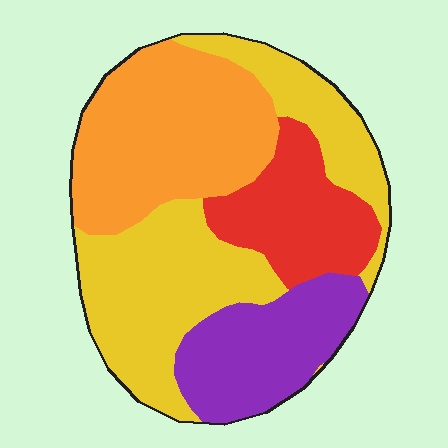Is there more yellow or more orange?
Yellow.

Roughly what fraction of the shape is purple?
Purple covers about 20% of the shape.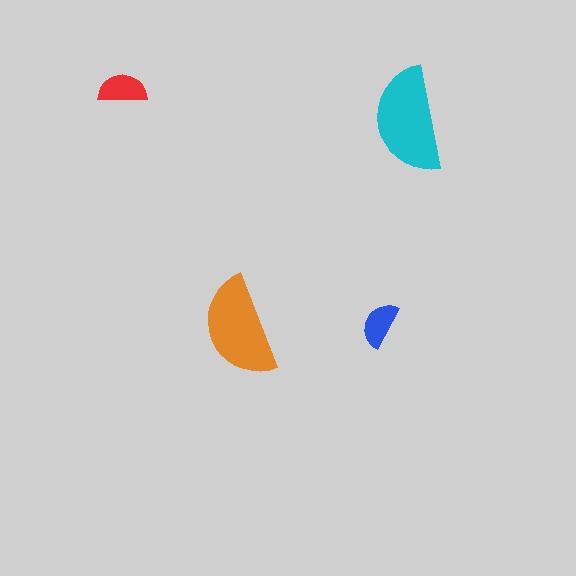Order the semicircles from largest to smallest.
the cyan one, the orange one, the red one, the blue one.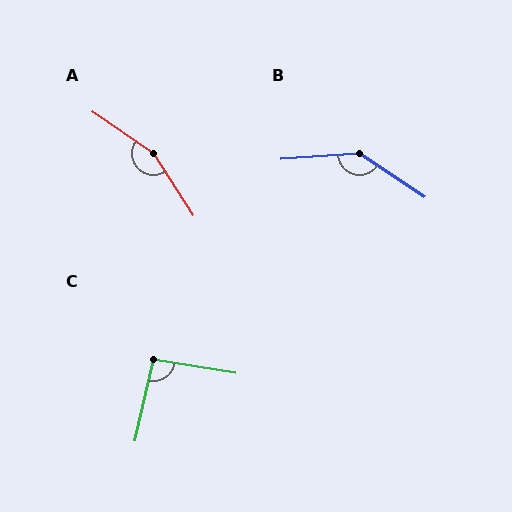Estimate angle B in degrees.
Approximately 142 degrees.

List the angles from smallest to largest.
C (94°), B (142°), A (157°).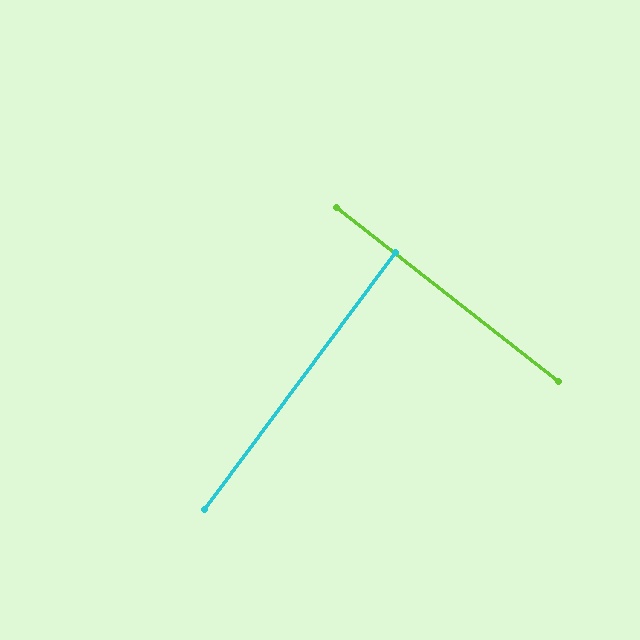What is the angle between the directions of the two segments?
Approximately 89 degrees.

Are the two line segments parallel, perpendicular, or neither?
Perpendicular — they meet at approximately 89°.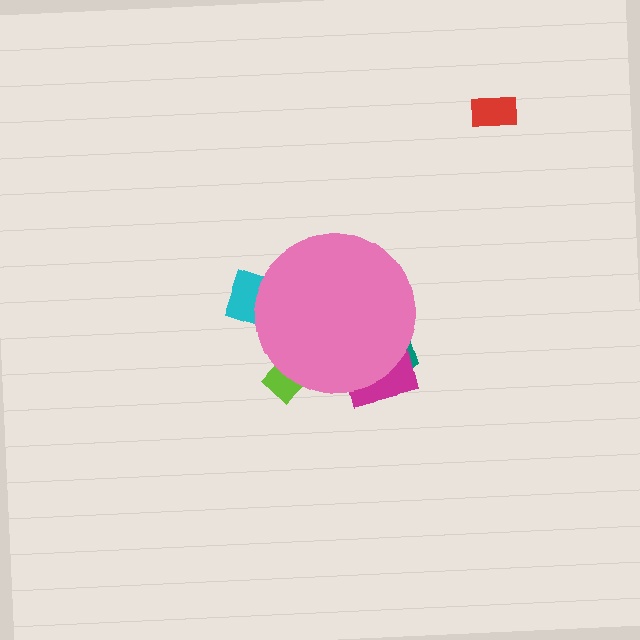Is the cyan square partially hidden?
Yes, the cyan square is partially hidden behind the pink circle.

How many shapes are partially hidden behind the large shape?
4 shapes are partially hidden.